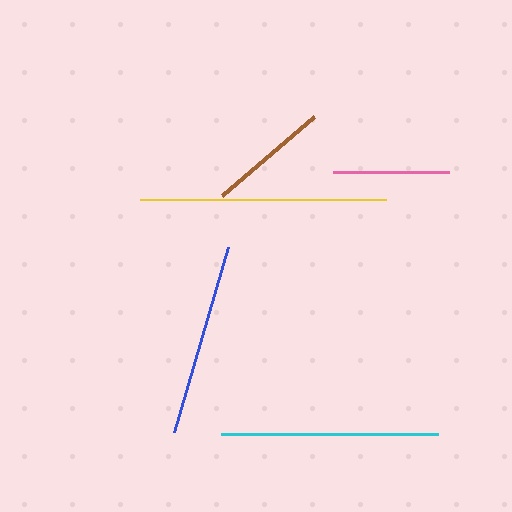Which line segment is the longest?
The yellow line is the longest at approximately 245 pixels.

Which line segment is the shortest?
The pink line is the shortest at approximately 116 pixels.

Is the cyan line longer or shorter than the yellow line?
The yellow line is longer than the cyan line.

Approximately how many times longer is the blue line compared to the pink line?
The blue line is approximately 1.7 times the length of the pink line.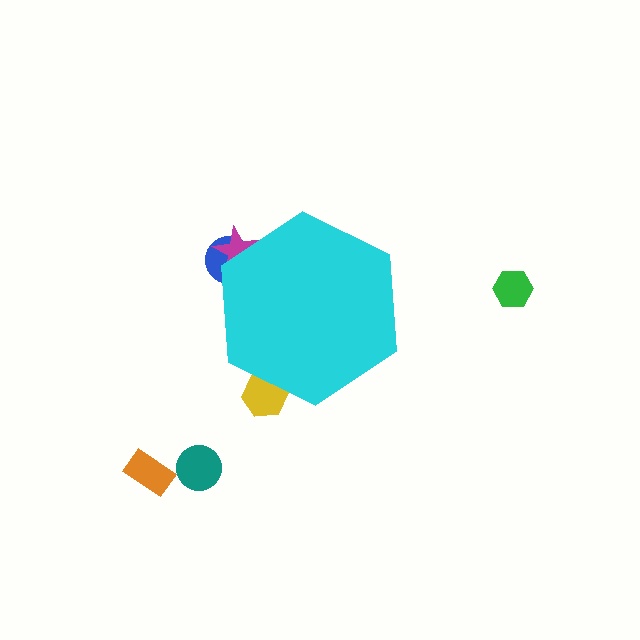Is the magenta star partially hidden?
Yes, the magenta star is partially hidden behind the cyan hexagon.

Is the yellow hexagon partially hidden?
Yes, the yellow hexagon is partially hidden behind the cyan hexagon.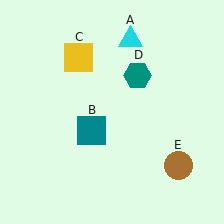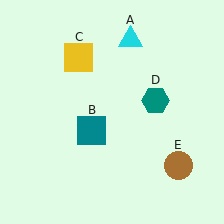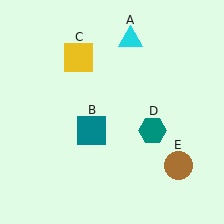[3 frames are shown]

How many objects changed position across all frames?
1 object changed position: teal hexagon (object D).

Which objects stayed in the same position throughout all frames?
Cyan triangle (object A) and teal square (object B) and yellow square (object C) and brown circle (object E) remained stationary.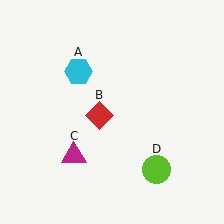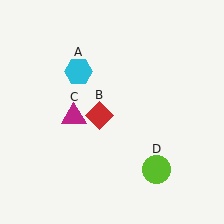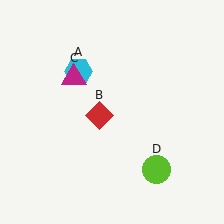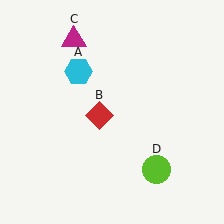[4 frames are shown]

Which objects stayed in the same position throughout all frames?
Cyan hexagon (object A) and red diamond (object B) and lime circle (object D) remained stationary.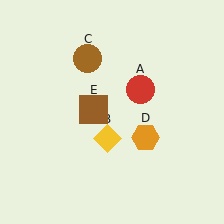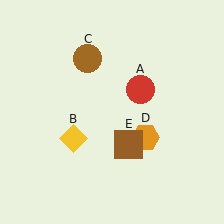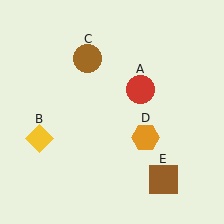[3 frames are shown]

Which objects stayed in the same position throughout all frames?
Red circle (object A) and brown circle (object C) and orange hexagon (object D) remained stationary.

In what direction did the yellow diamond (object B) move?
The yellow diamond (object B) moved left.